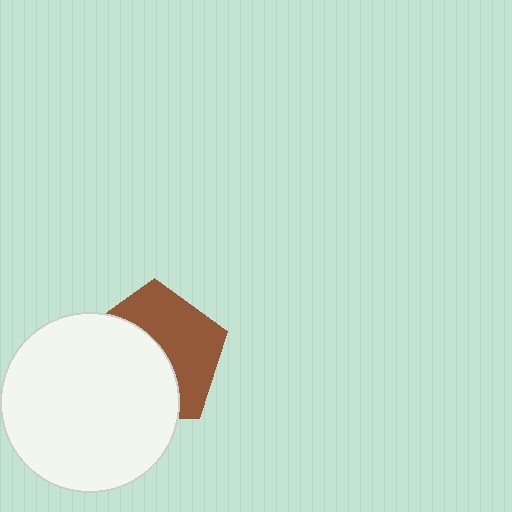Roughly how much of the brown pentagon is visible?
About half of it is visible (roughly 48%).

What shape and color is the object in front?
The object in front is a white circle.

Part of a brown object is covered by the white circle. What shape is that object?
It is a pentagon.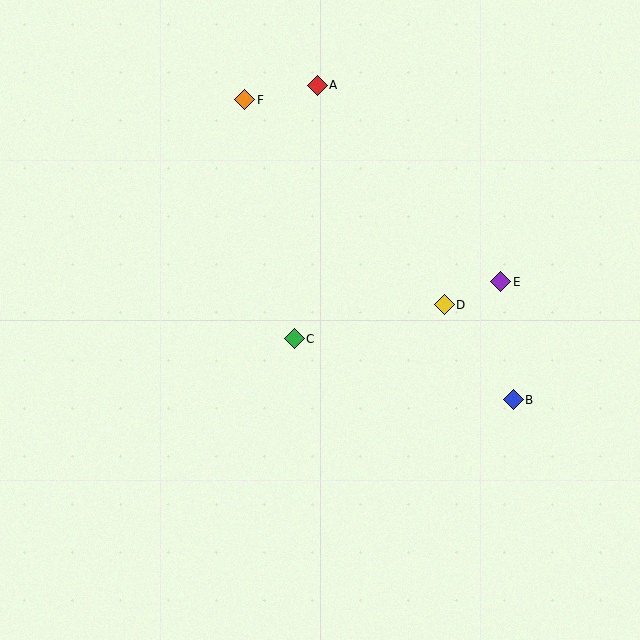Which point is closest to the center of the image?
Point C at (294, 339) is closest to the center.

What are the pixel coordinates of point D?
Point D is at (444, 305).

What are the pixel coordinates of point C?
Point C is at (294, 339).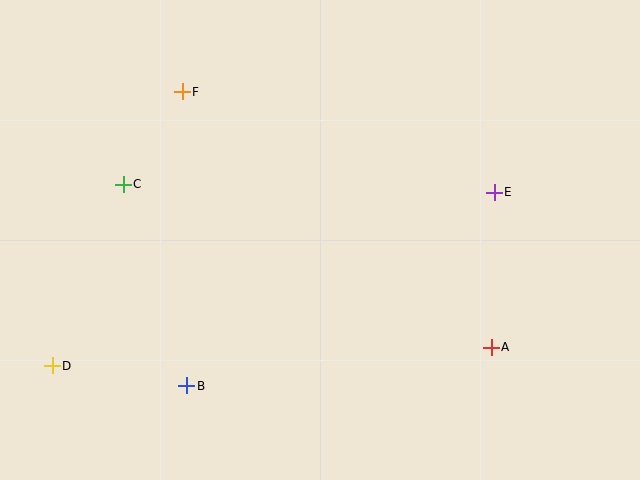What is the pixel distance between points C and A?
The distance between C and A is 402 pixels.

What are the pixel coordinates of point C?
Point C is at (123, 184).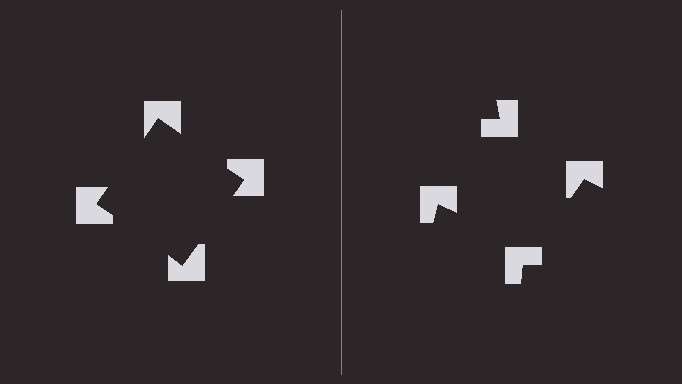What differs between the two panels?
The notched squares are positioned identically on both sides; only the wedge orientations differ. On the left they align to a square; on the right they are misaligned.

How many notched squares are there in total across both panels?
8 — 4 on each side.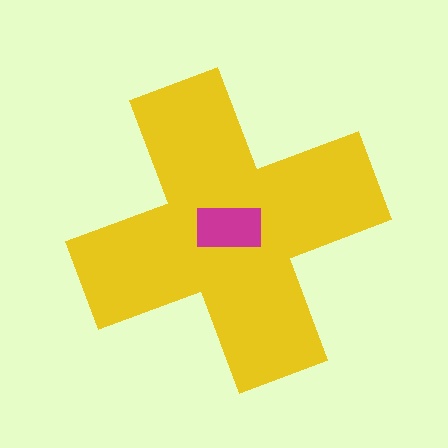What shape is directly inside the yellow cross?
The magenta rectangle.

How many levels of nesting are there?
2.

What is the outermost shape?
The yellow cross.